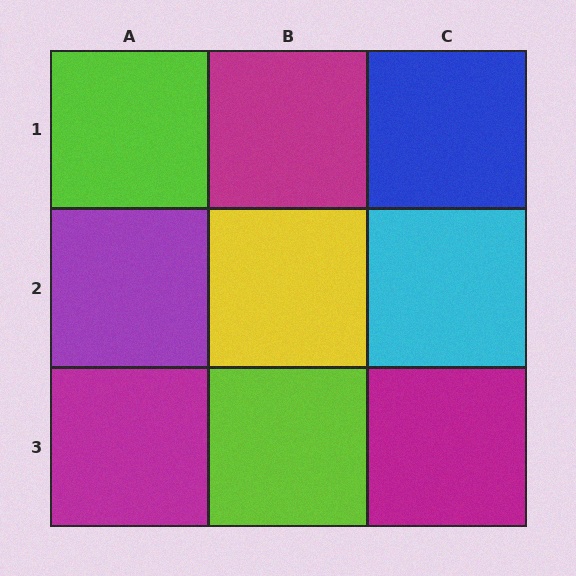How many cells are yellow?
1 cell is yellow.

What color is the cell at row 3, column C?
Magenta.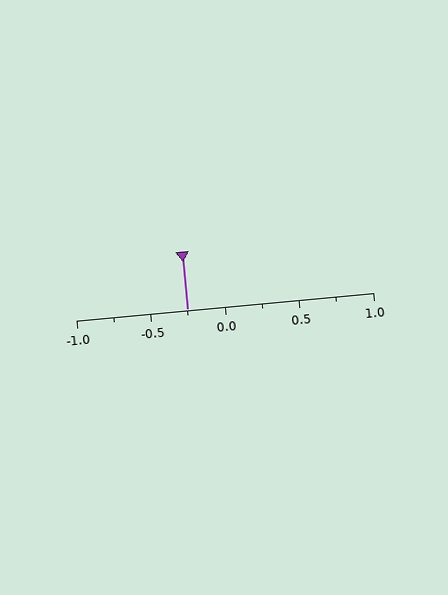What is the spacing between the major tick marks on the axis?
The major ticks are spaced 0.5 apart.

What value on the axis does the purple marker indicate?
The marker indicates approximately -0.25.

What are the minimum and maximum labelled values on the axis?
The axis runs from -1.0 to 1.0.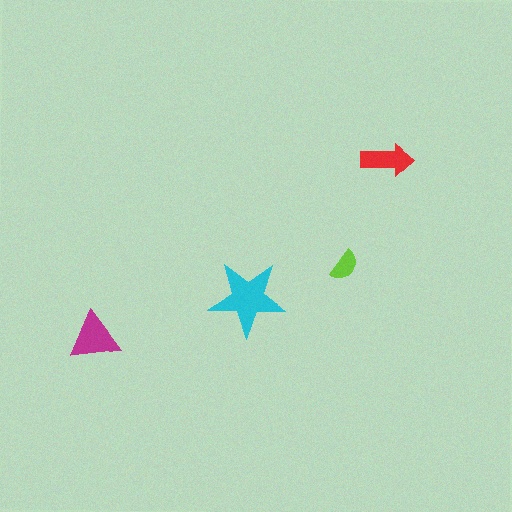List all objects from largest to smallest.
The cyan star, the magenta triangle, the red arrow, the lime semicircle.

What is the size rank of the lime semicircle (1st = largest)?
4th.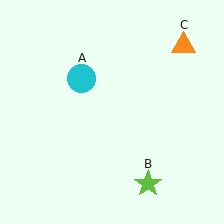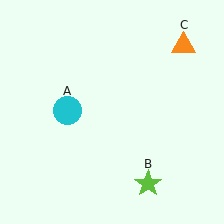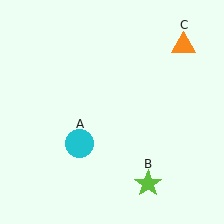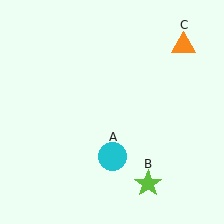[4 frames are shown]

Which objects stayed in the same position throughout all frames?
Lime star (object B) and orange triangle (object C) remained stationary.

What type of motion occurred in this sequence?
The cyan circle (object A) rotated counterclockwise around the center of the scene.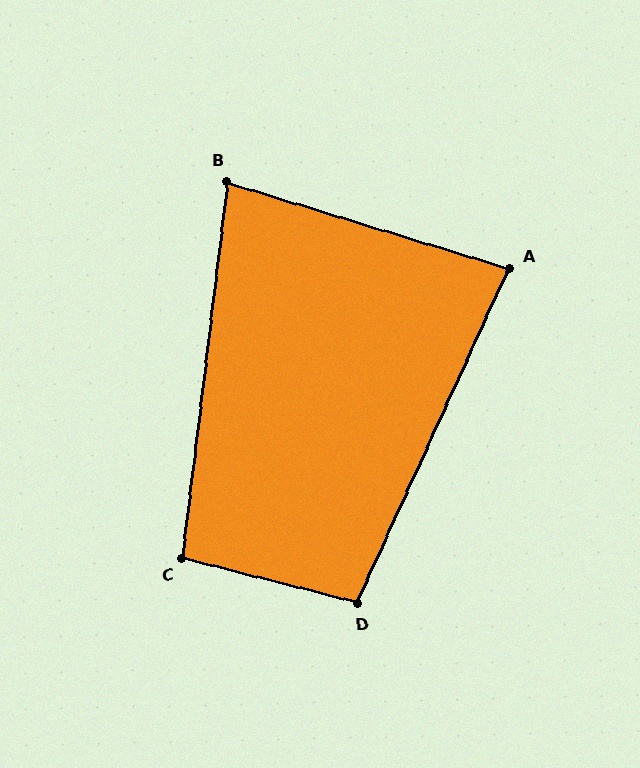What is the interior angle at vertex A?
Approximately 82 degrees (acute).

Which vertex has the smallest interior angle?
B, at approximately 80 degrees.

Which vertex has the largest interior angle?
D, at approximately 100 degrees.